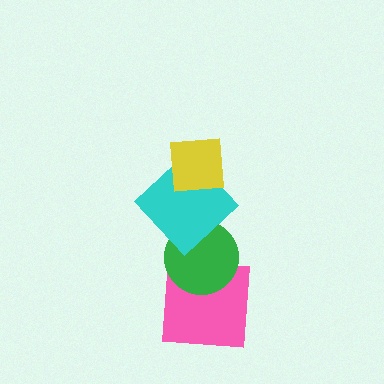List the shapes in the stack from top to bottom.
From top to bottom: the yellow square, the cyan diamond, the green circle, the pink square.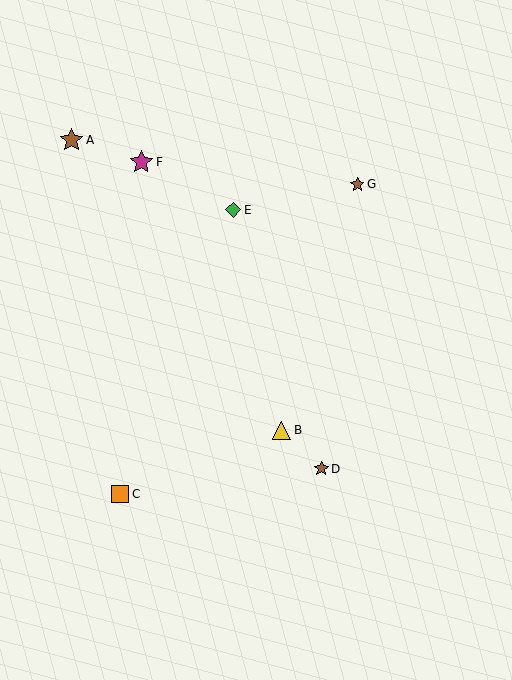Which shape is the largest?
The brown star (labeled A) is the largest.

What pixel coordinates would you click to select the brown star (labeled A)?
Click at (72, 140) to select the brown star A.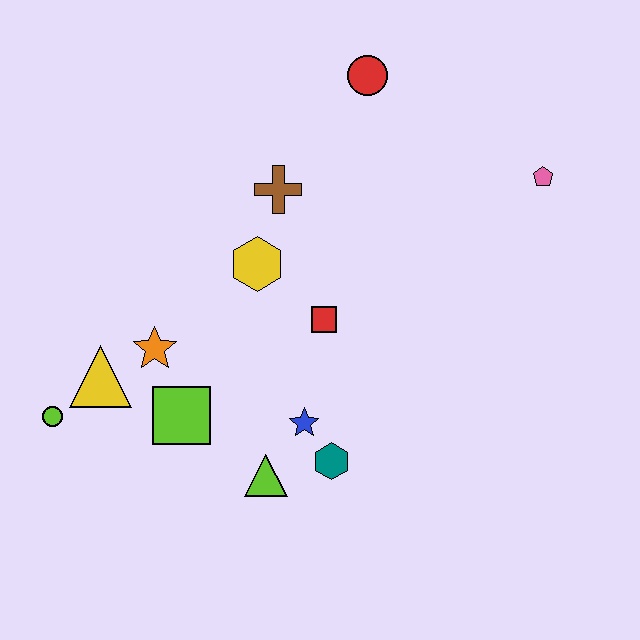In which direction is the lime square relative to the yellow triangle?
The lime square is to the right of the yellow triangle.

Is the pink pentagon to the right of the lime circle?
Yes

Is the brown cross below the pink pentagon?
Yes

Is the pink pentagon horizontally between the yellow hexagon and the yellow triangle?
No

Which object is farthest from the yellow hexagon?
The pink pentagon is farthest from the yellow hexagon.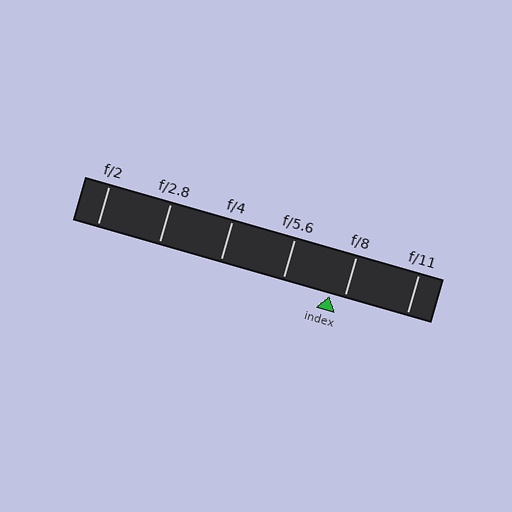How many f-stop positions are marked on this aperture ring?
There are 6 f-stop positions marked.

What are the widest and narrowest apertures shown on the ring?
The widest aperture shown is f/2 and the narrowest is f/11.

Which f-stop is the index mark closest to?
The index mark is closest to f/8.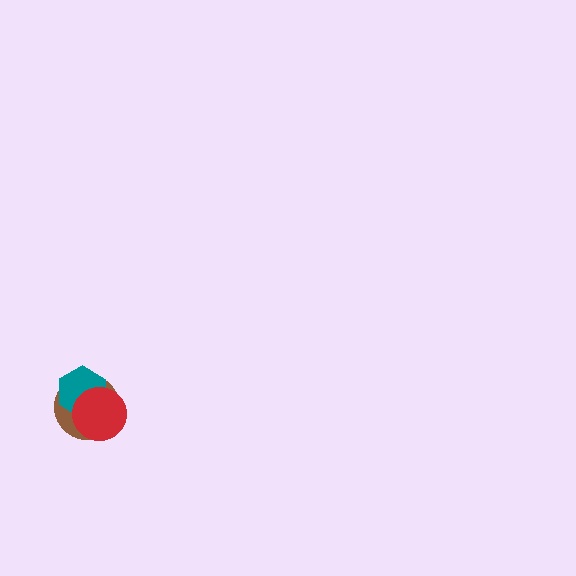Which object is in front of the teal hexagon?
The red circle is in front of the teal hexagon.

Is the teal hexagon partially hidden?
Yes, it is partially covered by another shape.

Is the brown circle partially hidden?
Yes, it is partially covered by another shape.